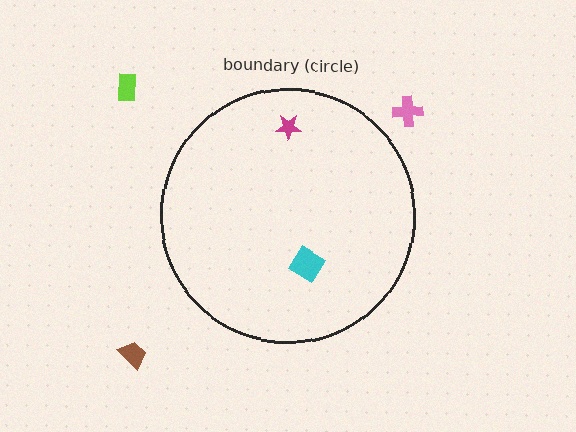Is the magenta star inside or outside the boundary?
Inside.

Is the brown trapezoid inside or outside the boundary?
Outside.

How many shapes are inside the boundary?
2 inside, 3 outside.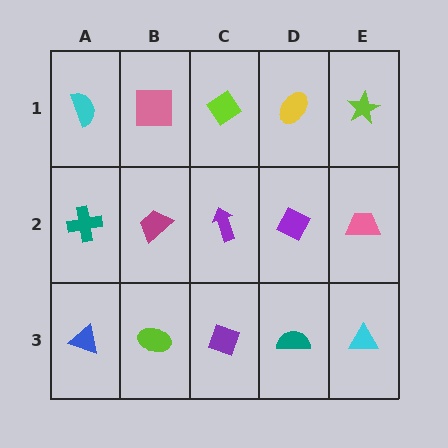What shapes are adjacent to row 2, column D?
A yellow ellipse (row 1, column D), a teal semicircle (row 3, column D), a purple arrow (row 2, column C), a pink trapezoid (row 2, column E).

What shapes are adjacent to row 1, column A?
A teal cross (row 2, column A), a pink square (row 1, column B).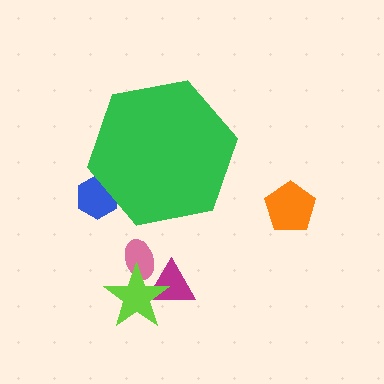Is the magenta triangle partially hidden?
No, the magenta triangle is fully visible.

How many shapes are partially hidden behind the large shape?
1 shape is partially hidden.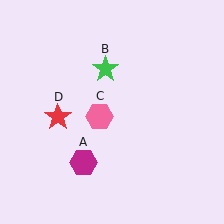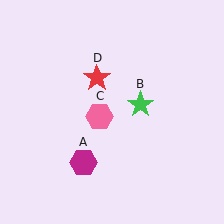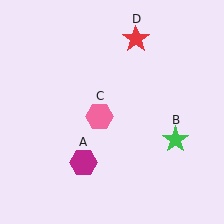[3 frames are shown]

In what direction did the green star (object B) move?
The green star (object B) moved down and to the right.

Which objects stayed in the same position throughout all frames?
Magenta hexagon (object A) and pink hexagon (object C) remained stationary.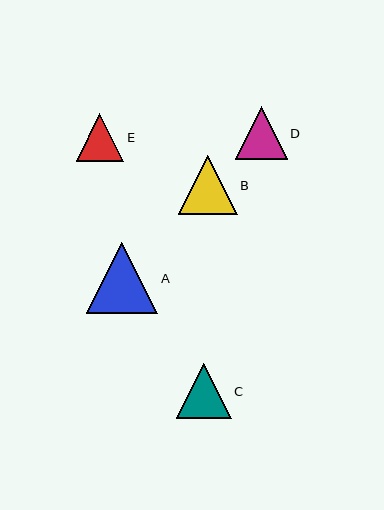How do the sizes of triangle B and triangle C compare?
Triangle B and triangle C are approximately the same size.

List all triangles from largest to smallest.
From largest to smallest: A, B, C, D, E.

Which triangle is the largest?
Triangle A is the largest with a size of approximately 71 pixels.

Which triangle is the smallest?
Triangle E is the smallest with a size of approximately 48 pixels.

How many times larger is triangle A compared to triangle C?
Triangle A is approximately 1.3 times the size of triangle C.